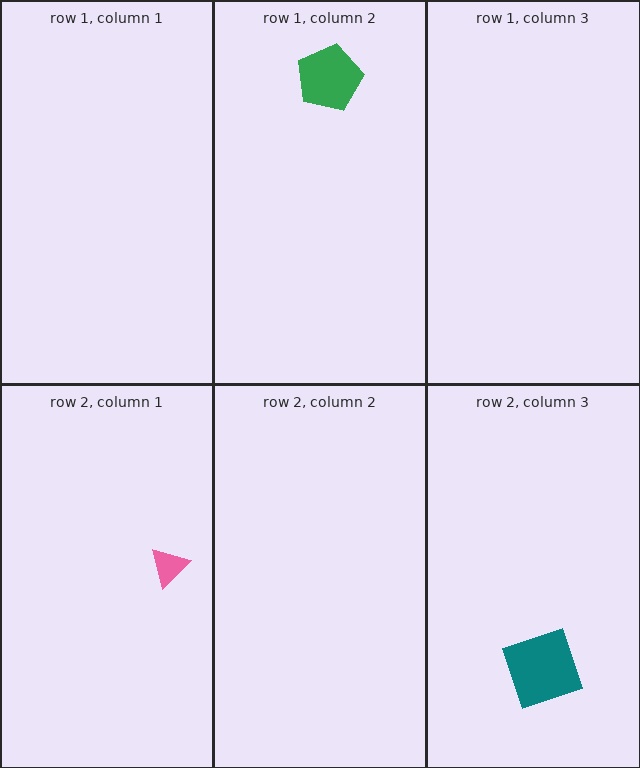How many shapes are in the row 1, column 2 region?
1.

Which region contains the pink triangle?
The row 2, column 1 region.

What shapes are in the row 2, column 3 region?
The teal square.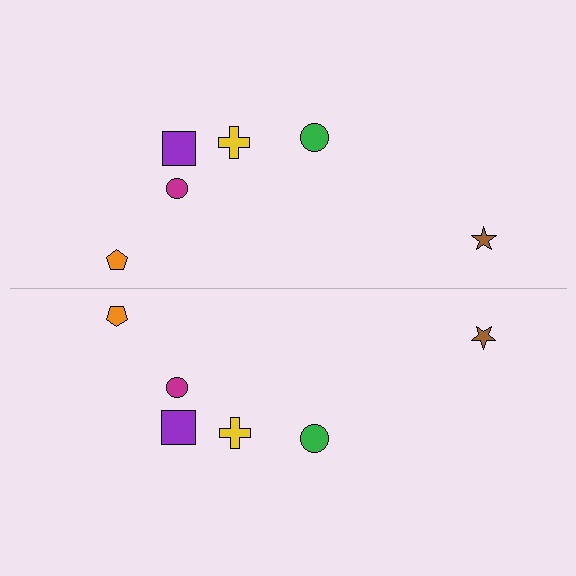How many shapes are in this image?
There are 12 shapes in this image.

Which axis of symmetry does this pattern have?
The pattern has a horizontal axis of symmetry running through the center of the image.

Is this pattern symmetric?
Yes, this pattern has bilateral (reflection) symmetry.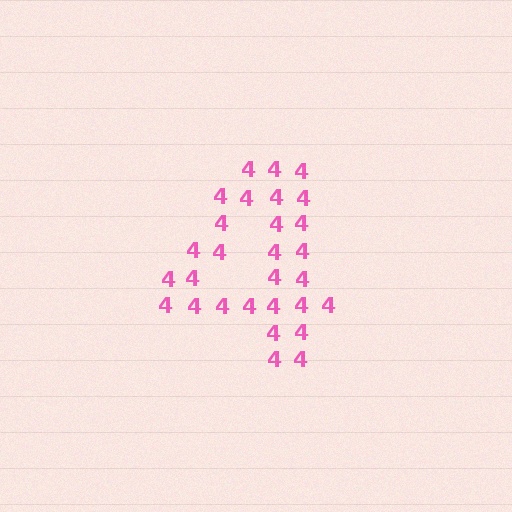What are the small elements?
The small elements are digit 4's.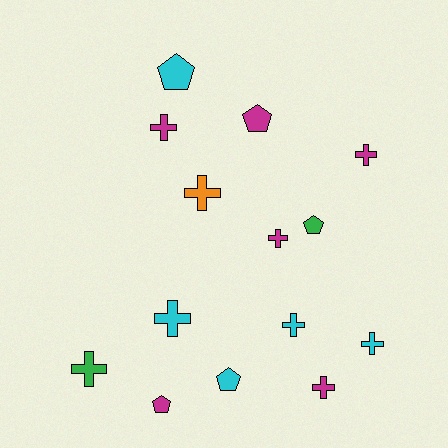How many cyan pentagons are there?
There are 2 cyan pentagons.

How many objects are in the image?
There are 14 objects.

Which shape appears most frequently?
Cross, with 9 objects.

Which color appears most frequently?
Magenta, with 6 objects.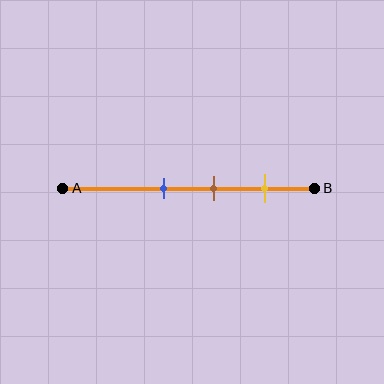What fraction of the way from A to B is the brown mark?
The brown mark is approximately 60% (0.6) of the way from A to B.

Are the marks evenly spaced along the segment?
Yes, the marks are approximately evenly spaced.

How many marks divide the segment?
There are 3 marks dividing the segment.